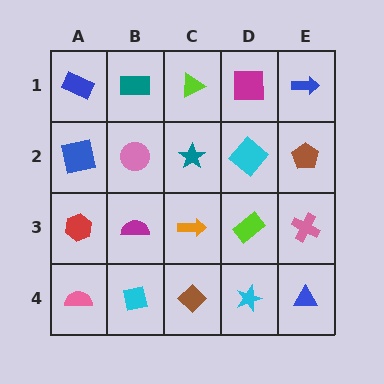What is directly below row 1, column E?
A brown pentagon.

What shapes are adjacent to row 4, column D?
A lime rectangle (row 3, column D), a brown diamond (row 4, column C), a blue triangle (row 4, column E).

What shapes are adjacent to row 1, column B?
A pink circle (row 2, column B), a blue rectangle (row 1, column A), a lime triangle (row 1, column C).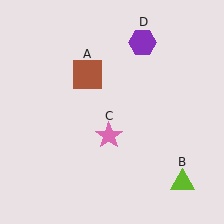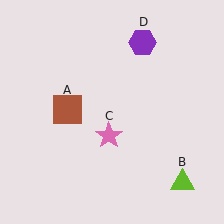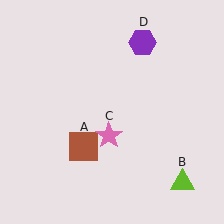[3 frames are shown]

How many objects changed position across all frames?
1 object changed position: brown square (object A).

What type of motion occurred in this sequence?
The brown square (object A) rotated counterclockwise around the center of the scene.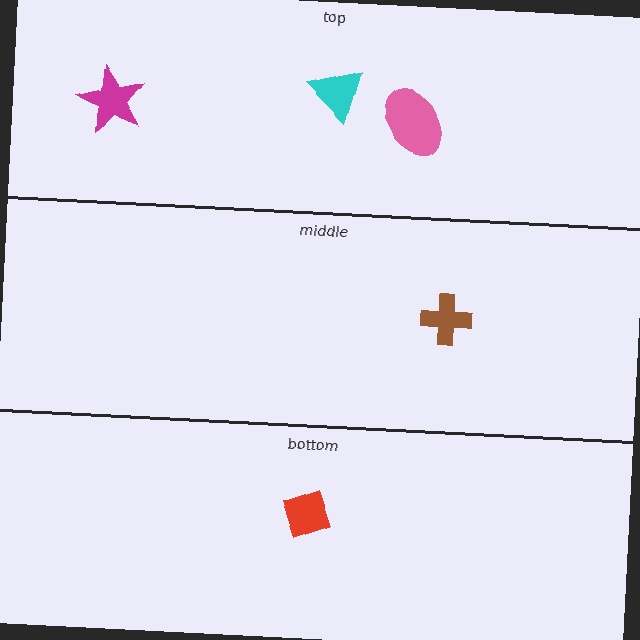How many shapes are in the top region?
3.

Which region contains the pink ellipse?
The top region.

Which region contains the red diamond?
The bottom region.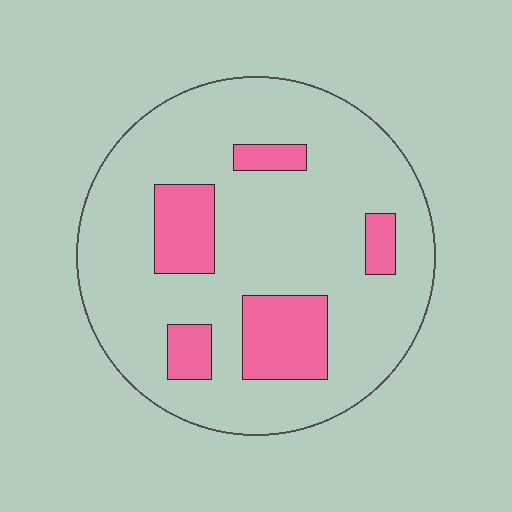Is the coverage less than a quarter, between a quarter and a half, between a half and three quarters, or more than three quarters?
Less than a quarter.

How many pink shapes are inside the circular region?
5.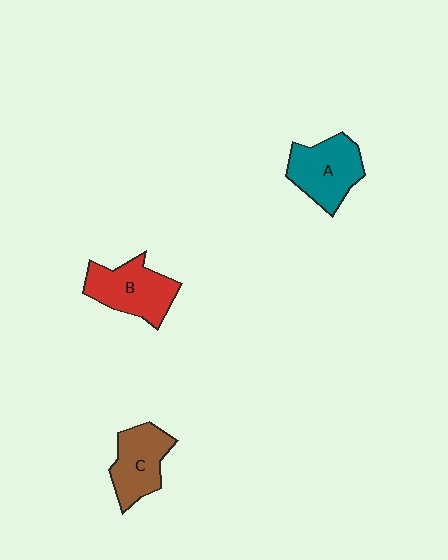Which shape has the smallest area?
Shape C (brown).